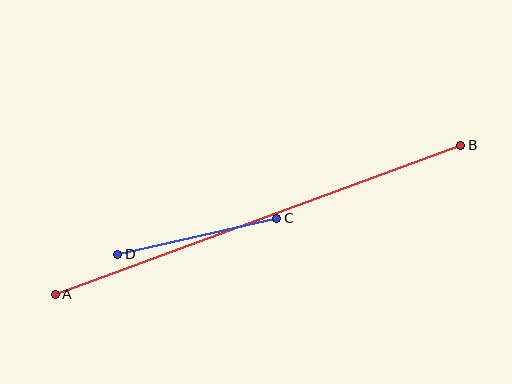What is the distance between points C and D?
The distance is approximately 163 pixels.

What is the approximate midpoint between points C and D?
The midpoint is at approximately (197, 236) pixels.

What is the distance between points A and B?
The distance is approximately 432 pixels.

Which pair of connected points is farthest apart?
Points A and B are farthest apart.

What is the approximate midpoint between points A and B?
The midpoint is at approximately (258, 220) pixels.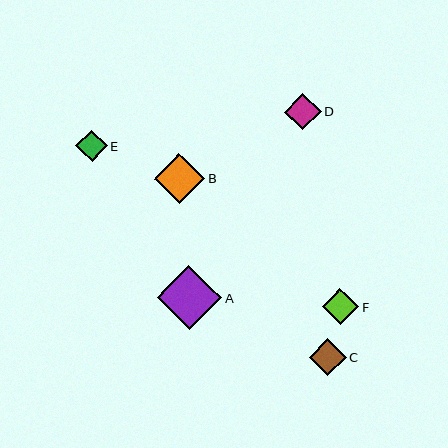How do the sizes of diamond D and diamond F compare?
Diamond D and diamond F are approximately the same size.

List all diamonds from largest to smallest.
From largest to smallest: A, B, C, D, F, E.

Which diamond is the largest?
Diamond A is the largest with a size of approximately 64 pixels.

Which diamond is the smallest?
Diamond E is the smallest with a size of approximately 31 pixels.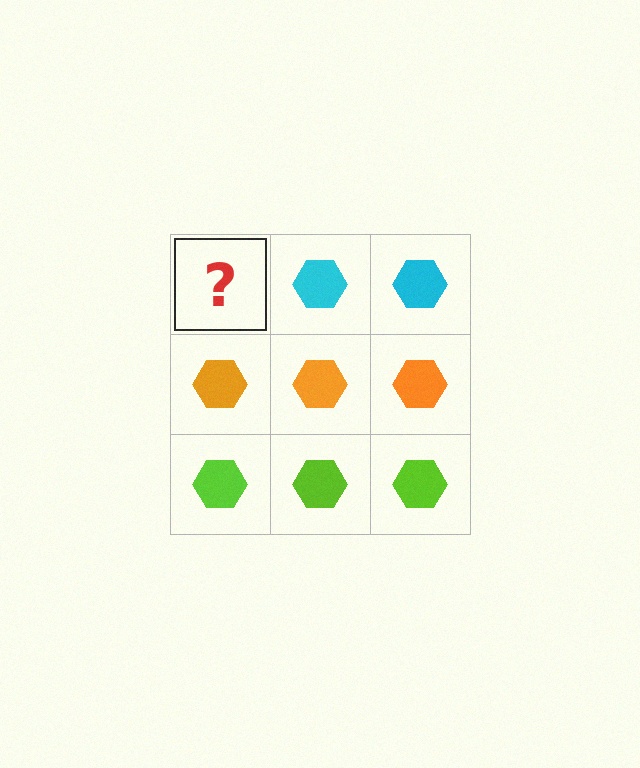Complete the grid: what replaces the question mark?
The question mark should be replaced with a cyan hexagon.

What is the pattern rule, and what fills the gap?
The rule is that each row has a consistent color. The gap should be filled with a cyan hexagon.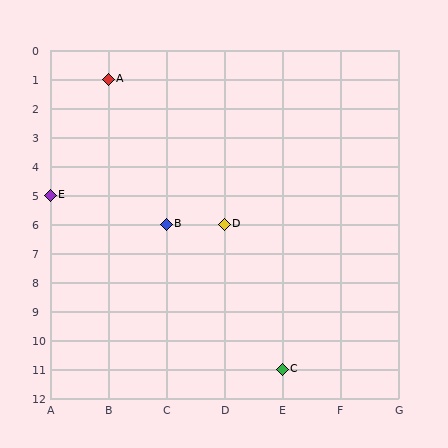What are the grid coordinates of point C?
Point C is at grid coordinates (E, 11).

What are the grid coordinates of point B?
Point B is at grid coordinates (C, 6).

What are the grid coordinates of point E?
Point E is at grid coordinates (A, 5).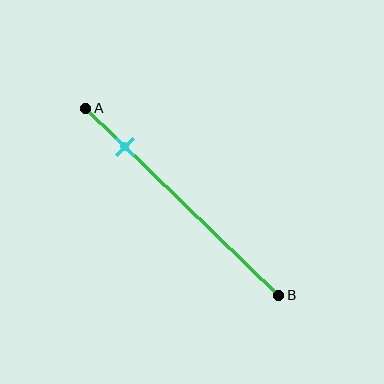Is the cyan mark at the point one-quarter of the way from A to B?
No, the mark is at about 20% from A, not at the 25% one-quarter point.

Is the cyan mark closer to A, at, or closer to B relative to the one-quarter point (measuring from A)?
The cyan mark is closer to point A than the one-quarter point of segment AB.